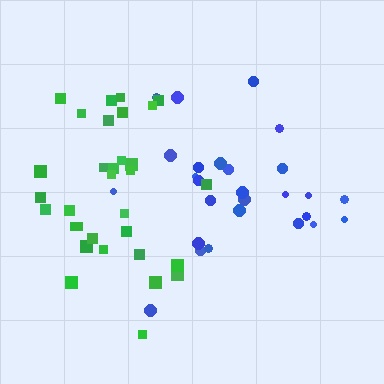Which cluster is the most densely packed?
Green.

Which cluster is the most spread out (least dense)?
Blue.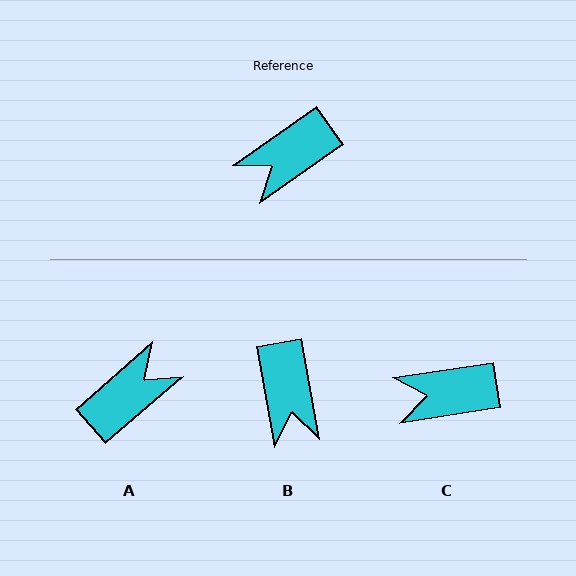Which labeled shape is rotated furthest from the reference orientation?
A, about 174 degrees away.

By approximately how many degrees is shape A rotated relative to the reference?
Approximately 174 degrees clockwise.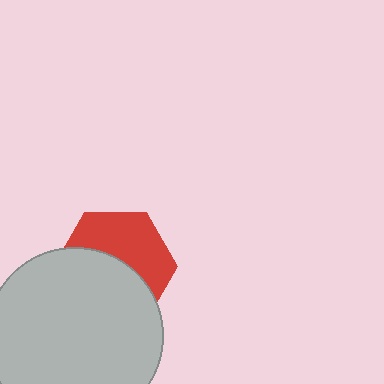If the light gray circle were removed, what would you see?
You would see the complete red hexagon.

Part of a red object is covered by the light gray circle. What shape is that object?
It is a hexagon.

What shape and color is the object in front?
The object in front is a light gray circle.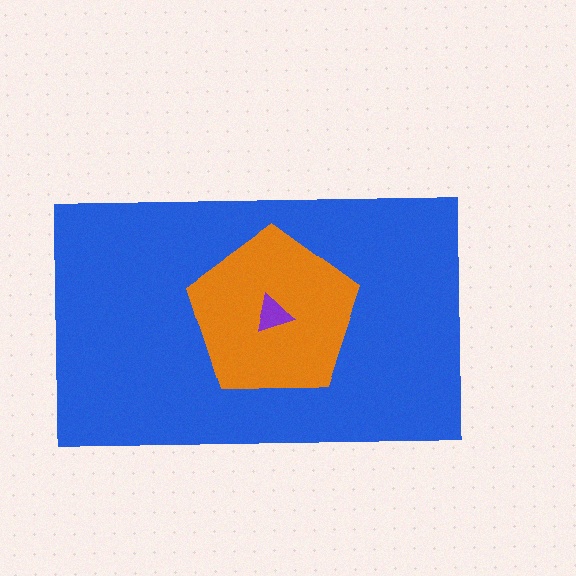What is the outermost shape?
The blue rectangle.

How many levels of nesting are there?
3.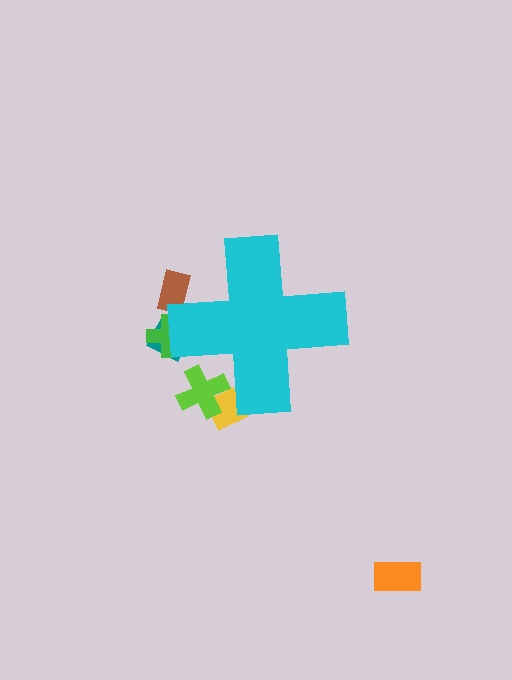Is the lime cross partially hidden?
Yes, the lime cross is partially hidden behind the cyan cross.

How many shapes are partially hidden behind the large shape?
5 shapes are partially hidden.